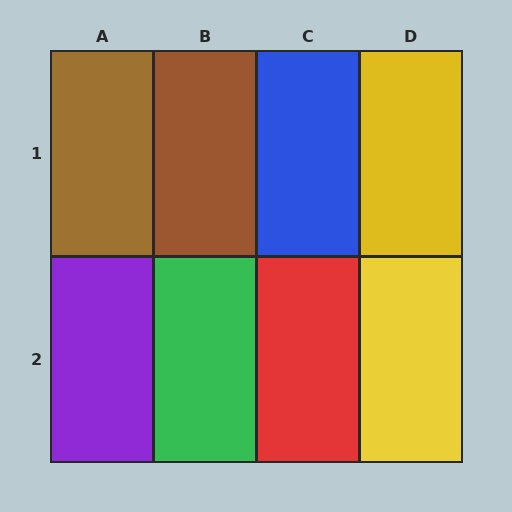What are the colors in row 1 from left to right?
Brown, brown, blue, yellow.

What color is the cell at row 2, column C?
Red.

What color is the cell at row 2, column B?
Green.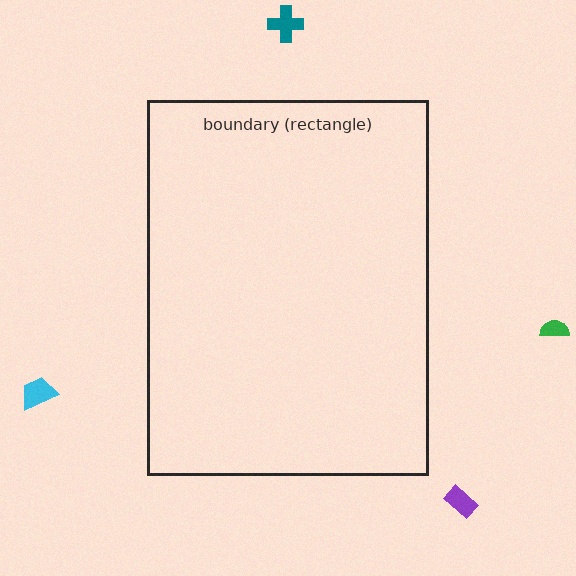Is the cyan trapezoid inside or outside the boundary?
Outside.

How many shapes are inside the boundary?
0 inside, 4 outside.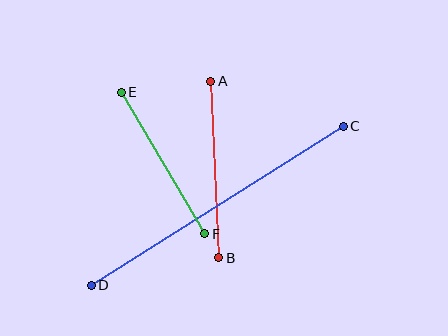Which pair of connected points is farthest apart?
Points C and D are farthest apart.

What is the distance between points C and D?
The distance is approximately 298 pixels.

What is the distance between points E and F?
The distance is approximately 164 pixels.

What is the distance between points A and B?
The distance is approximately 177 pixels.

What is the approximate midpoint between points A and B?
The midpoint is at approximately (215, 170) pixels.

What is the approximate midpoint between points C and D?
The midpoint is at approximately (217, 206) pixels.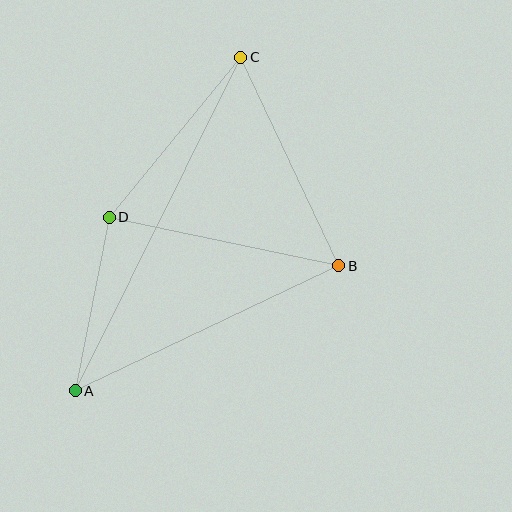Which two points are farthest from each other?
Points A and C are farthest from each other.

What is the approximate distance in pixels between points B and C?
The distance between B and C is approximately 231 pixels.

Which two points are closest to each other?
Points A and D are closest to each other.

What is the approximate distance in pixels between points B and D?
The distance between B and D is approximately 235 pixels.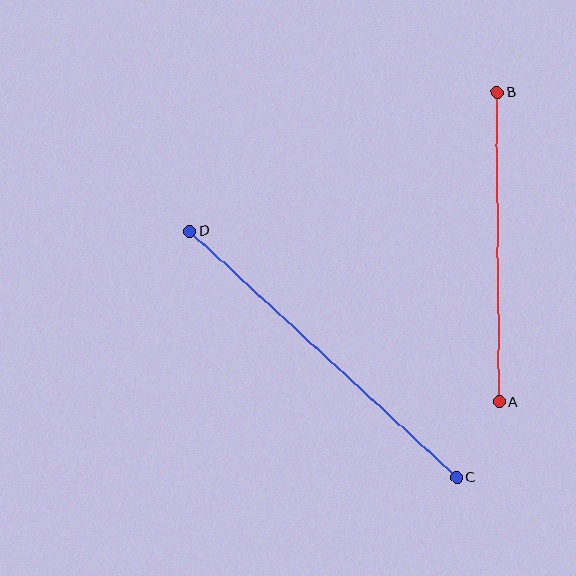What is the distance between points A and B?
The distance is approximately 310 pixels.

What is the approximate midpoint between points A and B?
The midpoint is at approximately (498, 247) pixels.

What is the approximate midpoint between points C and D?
The midpoint is at approximately (323, 354) pixels.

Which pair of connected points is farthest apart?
Points C and D are farthest apart.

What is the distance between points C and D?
The distance is approximately 363 pixels.